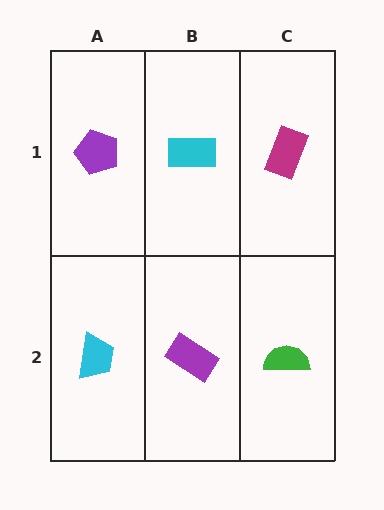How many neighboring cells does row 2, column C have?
2.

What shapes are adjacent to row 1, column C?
A green semicircle (row 2, column C), a cyan rectangle (row 1, column B).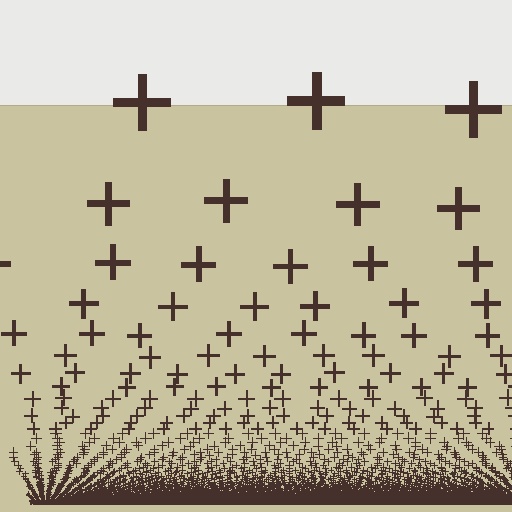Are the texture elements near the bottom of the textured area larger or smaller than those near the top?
Smaller. The gradient is inverted — elements near the bottom are smaller and denser.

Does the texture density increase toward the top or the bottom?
Density increases toward the bottom.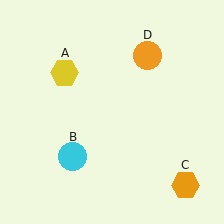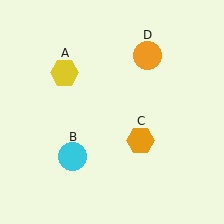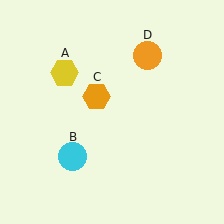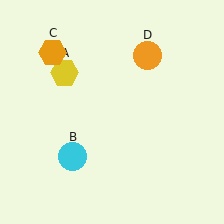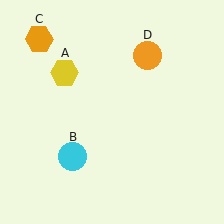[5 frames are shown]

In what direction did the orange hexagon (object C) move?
The orange hexagon (object C) moved up and to the left.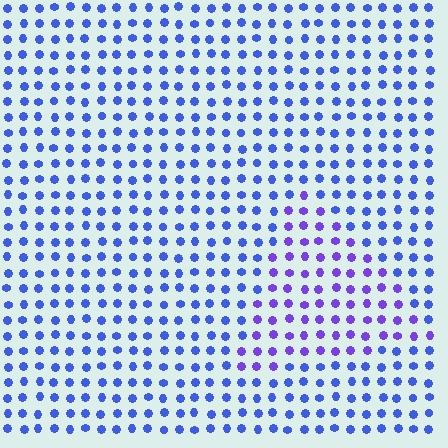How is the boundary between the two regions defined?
The boundary is defined purely by a slight shift in hue (about 33 degrees). Spacing, size, and orientation are identical on both sides.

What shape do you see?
I see a triangle.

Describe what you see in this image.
The image is filled with small blue elements in a uniform arrangement. A triangle-shaped region is visible where the elements are tinted to a slightly different hue, forming a subtle color boundary.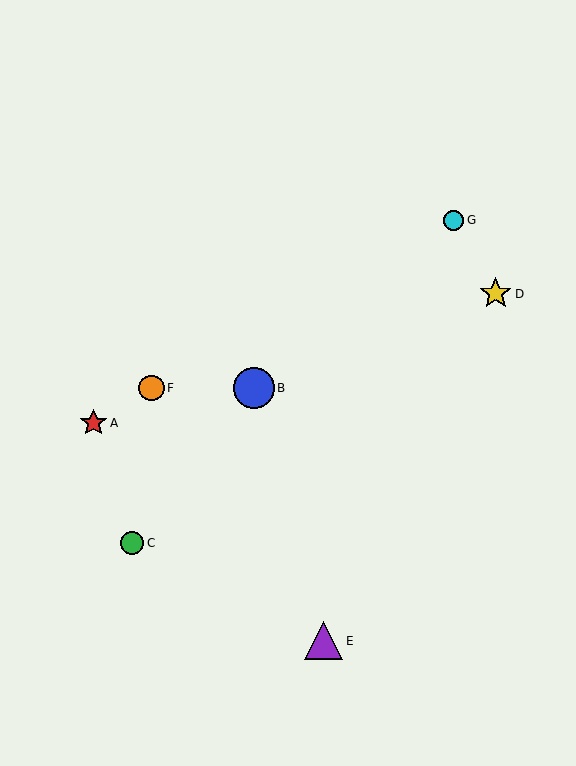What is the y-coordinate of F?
Object F is at y≈388.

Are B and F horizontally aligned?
Yes, both are at y≈388.